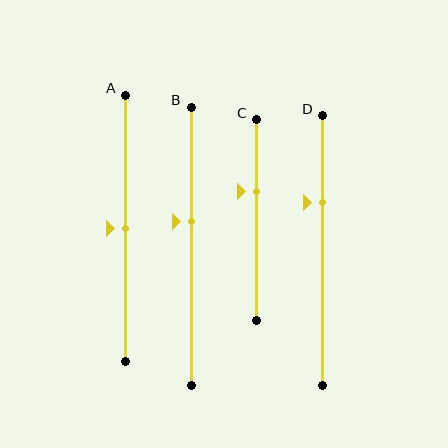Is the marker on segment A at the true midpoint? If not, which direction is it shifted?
Yes, the marker on segment A is at the true midpoint.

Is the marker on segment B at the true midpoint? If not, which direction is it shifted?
No, the marker on segment B is shifted upward by about 9% of the segment length.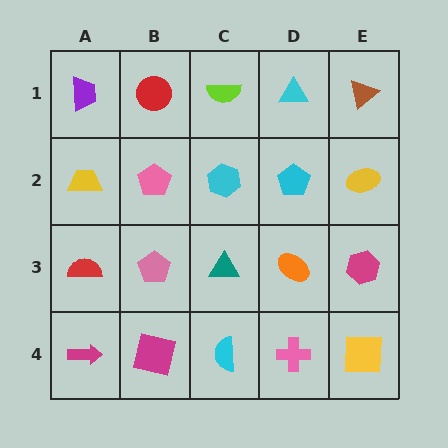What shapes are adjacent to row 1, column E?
A yellow ellipse (row 2, column E), a cyan triangle (row 1, column D).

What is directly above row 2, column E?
A brown triangle.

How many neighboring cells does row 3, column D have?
4.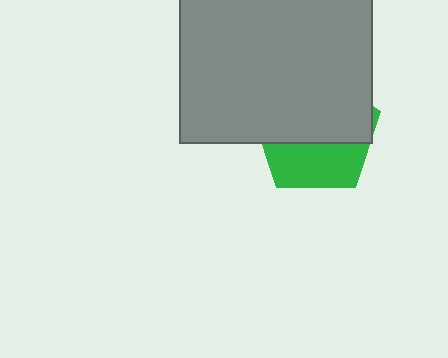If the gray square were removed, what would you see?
You would see the complete green pentagon.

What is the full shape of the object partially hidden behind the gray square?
The partially hidden object is a green pentagon.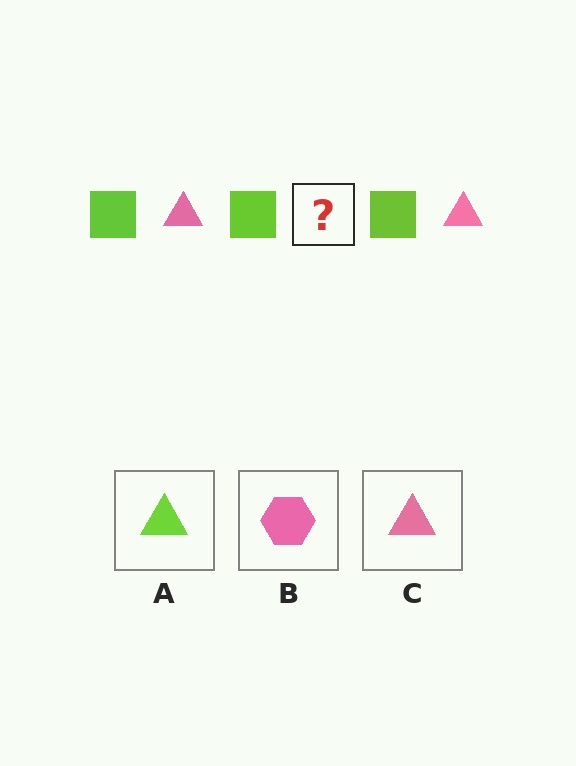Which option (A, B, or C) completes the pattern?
C.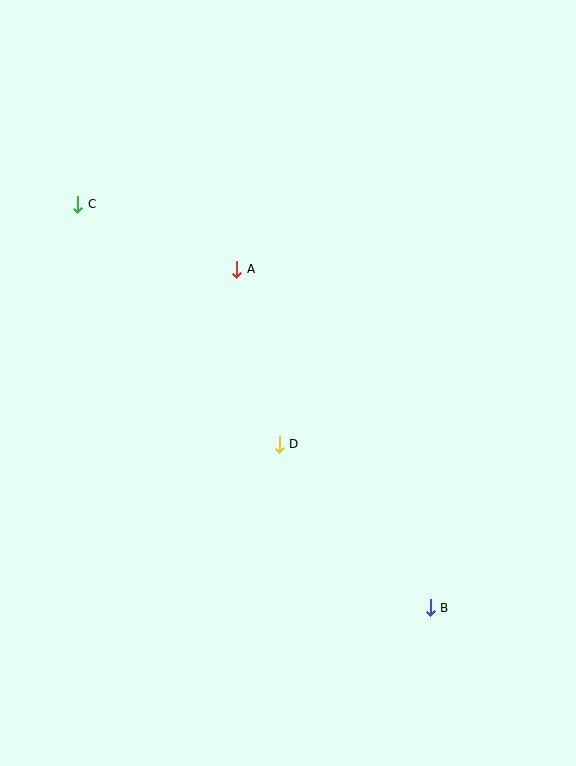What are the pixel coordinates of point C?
Point C is at (78, 204).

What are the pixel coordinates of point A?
Point A is at (237, 269).